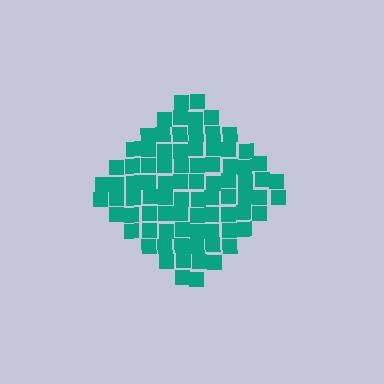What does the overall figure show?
The overall figure shows a diamond.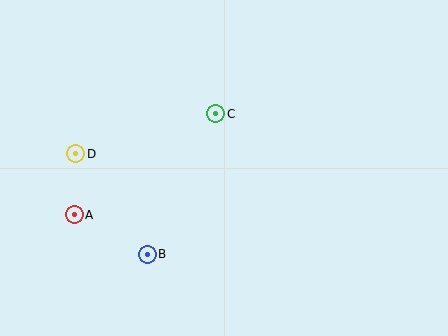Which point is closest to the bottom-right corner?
Point B is closest to the bottom-right corner.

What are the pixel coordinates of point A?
Point A is at (74, 215).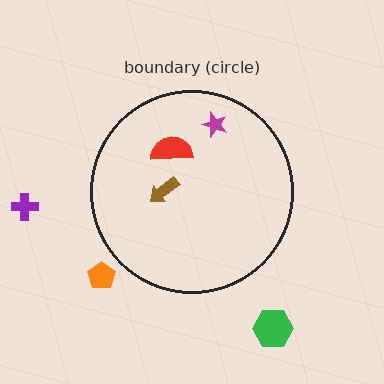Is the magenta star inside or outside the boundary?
Inside.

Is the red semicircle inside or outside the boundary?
Inside.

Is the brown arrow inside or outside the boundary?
Inside.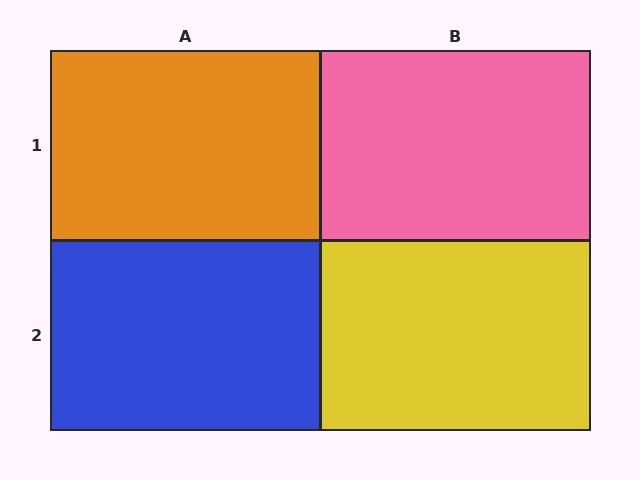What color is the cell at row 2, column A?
Blue.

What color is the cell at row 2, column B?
Yellow.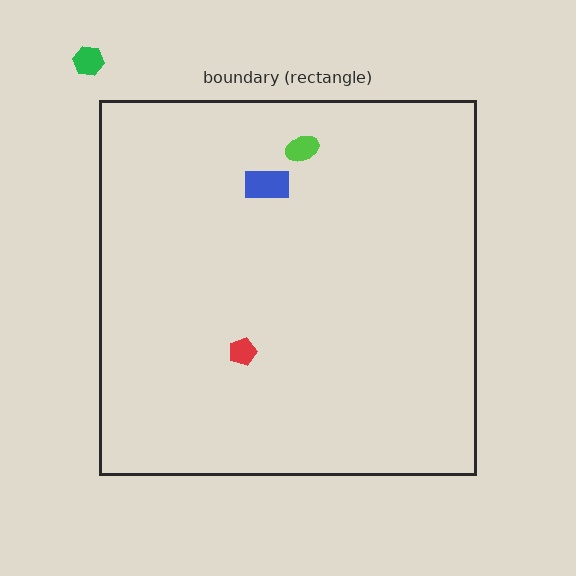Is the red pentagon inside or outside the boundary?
Inside.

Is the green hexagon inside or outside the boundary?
Outside.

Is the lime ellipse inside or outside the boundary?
Inside.